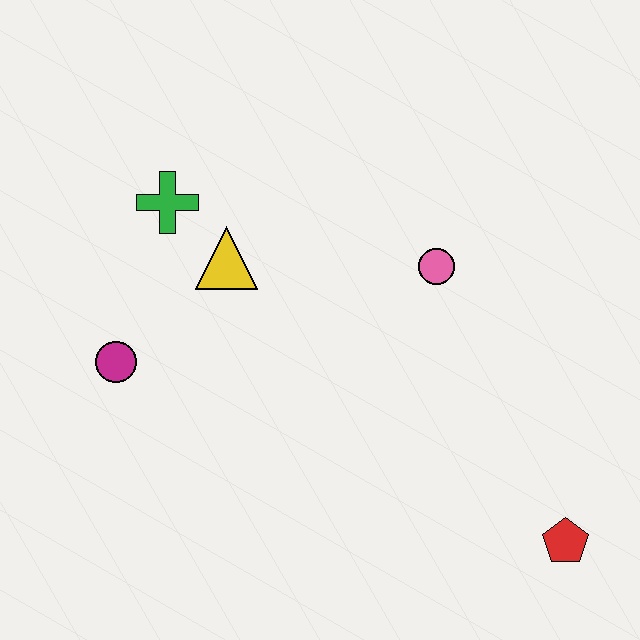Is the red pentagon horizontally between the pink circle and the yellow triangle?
No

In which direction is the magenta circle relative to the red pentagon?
The magenta circle is to the left of the red pentagon.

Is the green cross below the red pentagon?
No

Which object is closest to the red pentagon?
The pink circle is closest to the red pentagon.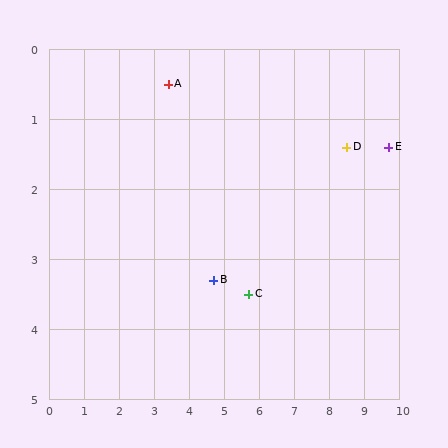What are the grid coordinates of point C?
Point C is at approximately (5.7, 3.5).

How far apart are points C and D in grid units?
Points C and D are about 3.5 grid units apart.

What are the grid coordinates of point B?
Point B is at approximately (4.7, 3.3).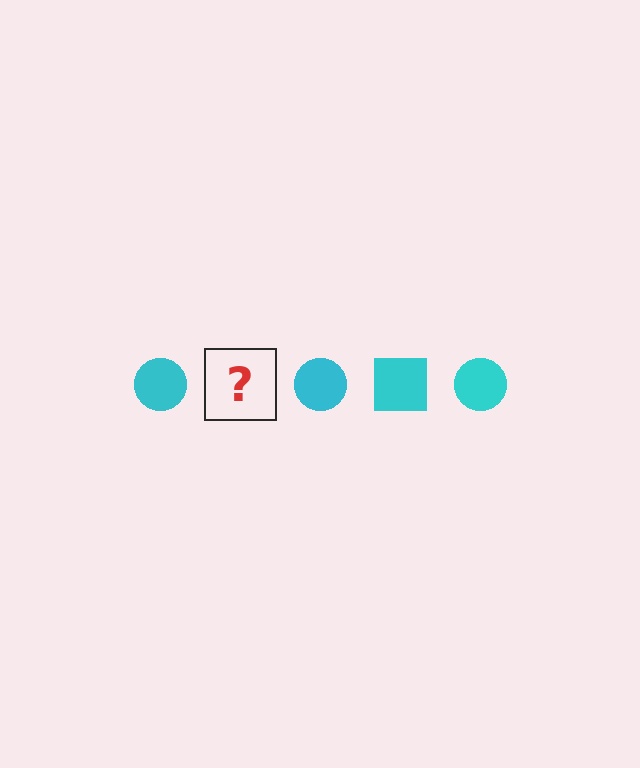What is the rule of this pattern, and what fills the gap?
The rule is that the pattern cycles through circle, square shapes in cyan. The gap should be filled with a cyan square.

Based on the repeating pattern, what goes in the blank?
The blank should be a cyan square.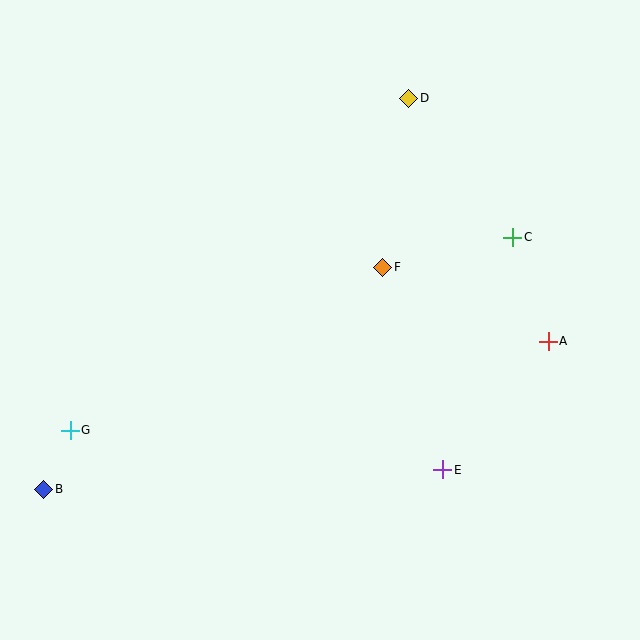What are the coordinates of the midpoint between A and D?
The midpoint between A and D is at (478, 220).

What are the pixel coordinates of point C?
Point C is at (513, 237).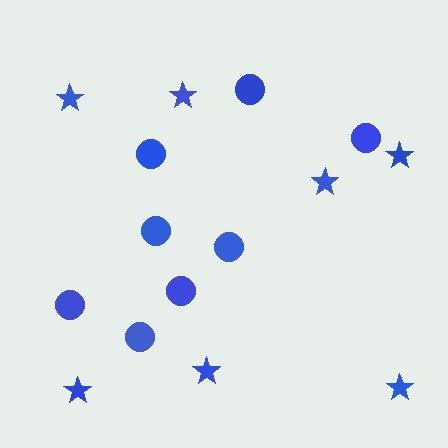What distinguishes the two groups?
There are 2 groups: one group of stars (7) and one group of circles (8).